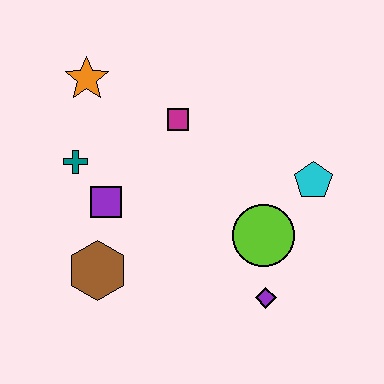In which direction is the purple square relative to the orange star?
The purple square is below the orange star.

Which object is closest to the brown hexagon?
The purple square is closest to the brown hexagon.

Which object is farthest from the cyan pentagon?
The orange star is farthest from the cyan pentagon.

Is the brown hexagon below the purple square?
Yes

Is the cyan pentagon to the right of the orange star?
Yes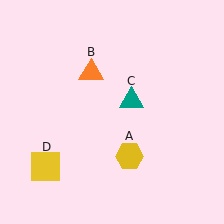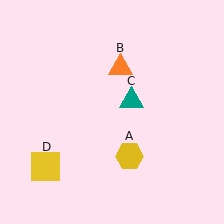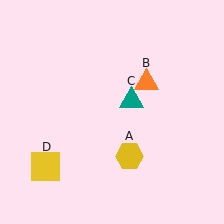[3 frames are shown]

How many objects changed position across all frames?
1 object changed position: orange triangle (object B).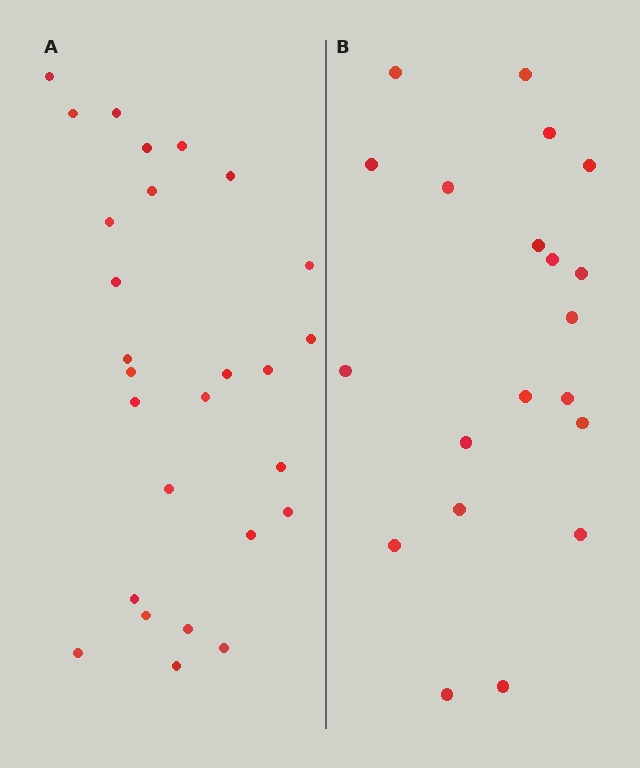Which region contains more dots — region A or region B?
Region A (the left region) has more dots.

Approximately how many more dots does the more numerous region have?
Region A has roughly 8 or so more dots than region B.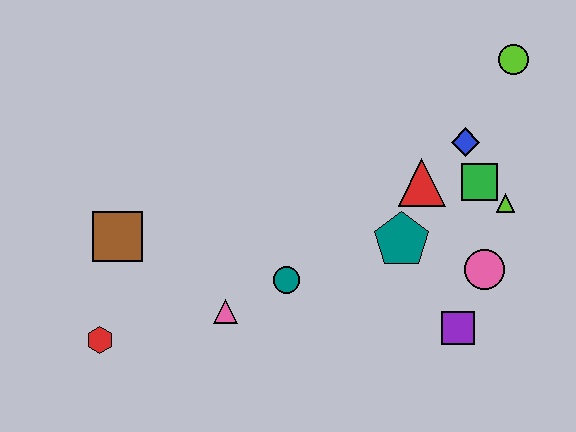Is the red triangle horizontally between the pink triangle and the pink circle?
Yes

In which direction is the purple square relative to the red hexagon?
The purple square is to the right of the red hexagon.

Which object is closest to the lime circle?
The blue diamond is closest to the lime circle.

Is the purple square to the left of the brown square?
No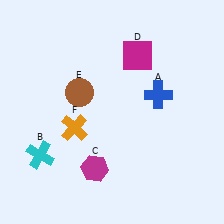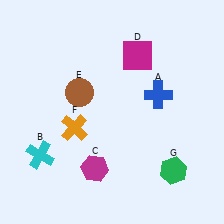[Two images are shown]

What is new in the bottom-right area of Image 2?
A green hexagon (G) was added in the bottom-right area of Image 2.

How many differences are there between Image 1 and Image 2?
There is 1 difference between the two images.